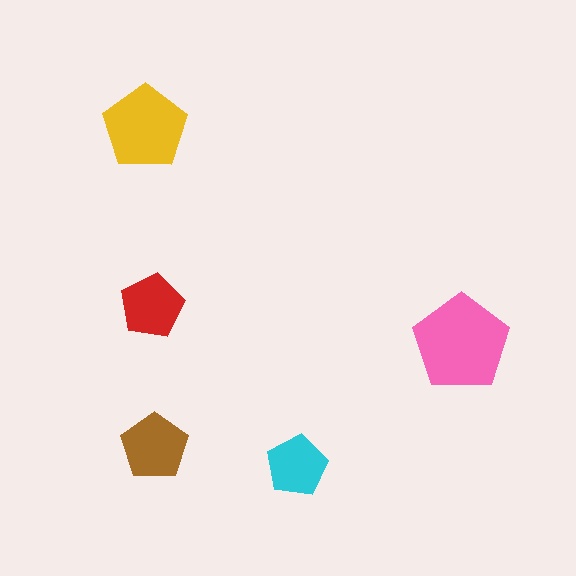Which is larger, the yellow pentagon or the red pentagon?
The yellow one.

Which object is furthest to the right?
The pink pentagon is rightmost.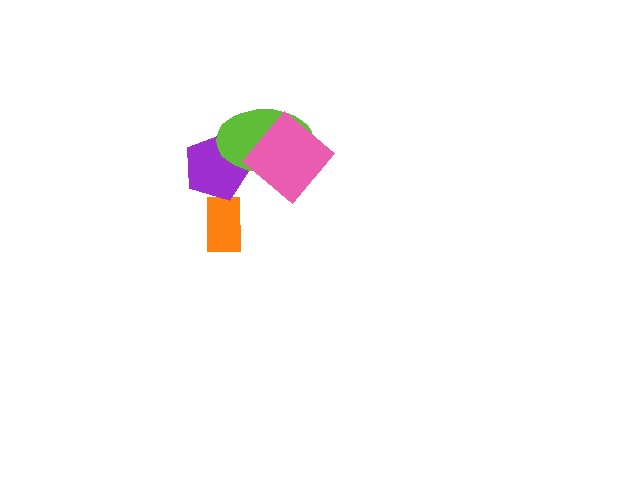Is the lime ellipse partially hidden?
Yes, it is partially covered by another shape.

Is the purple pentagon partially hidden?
Yes, it is partially covered by another shape.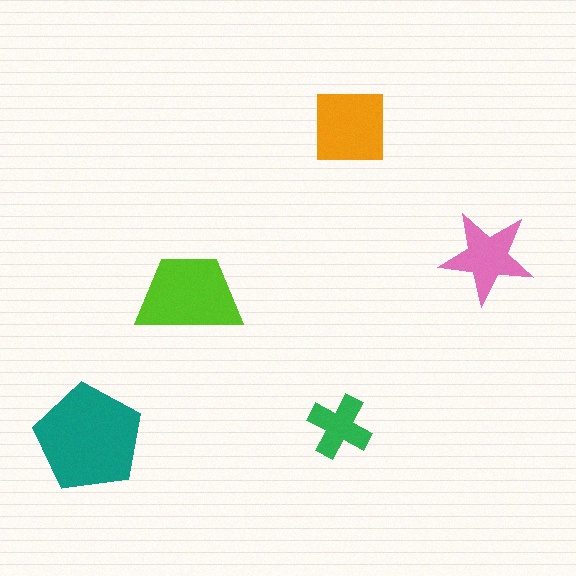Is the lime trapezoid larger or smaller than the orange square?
Larger.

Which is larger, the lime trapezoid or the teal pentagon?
The teal pentagon.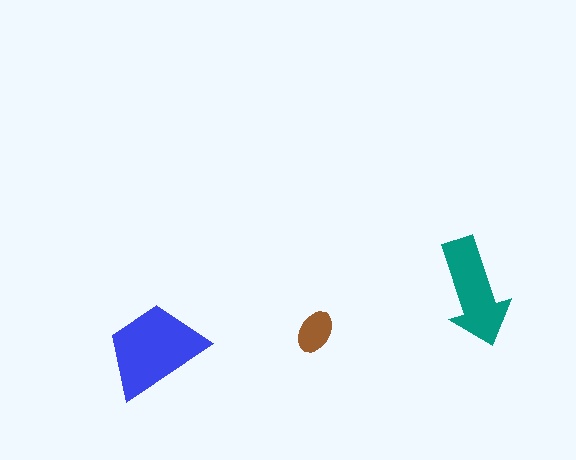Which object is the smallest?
The brown ellipse.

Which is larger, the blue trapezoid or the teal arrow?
The blue trapezoid.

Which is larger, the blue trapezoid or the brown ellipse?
The blue trapezoid.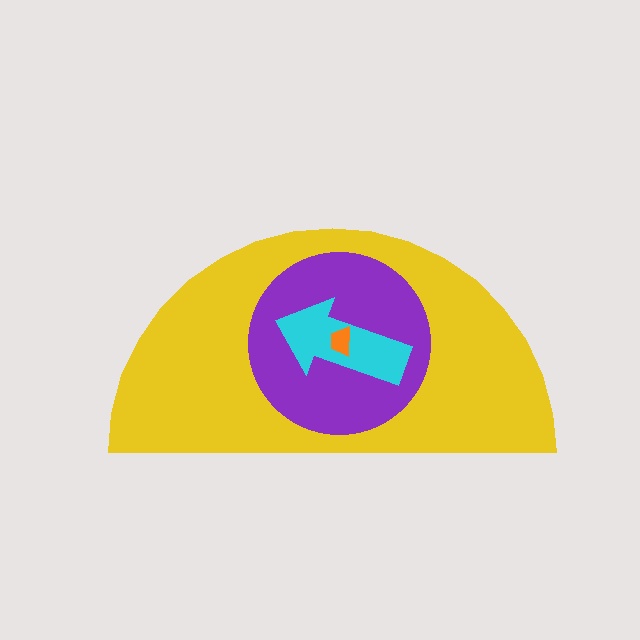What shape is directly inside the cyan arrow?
The orange trapezoid.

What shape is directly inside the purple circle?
The cyan arrow.